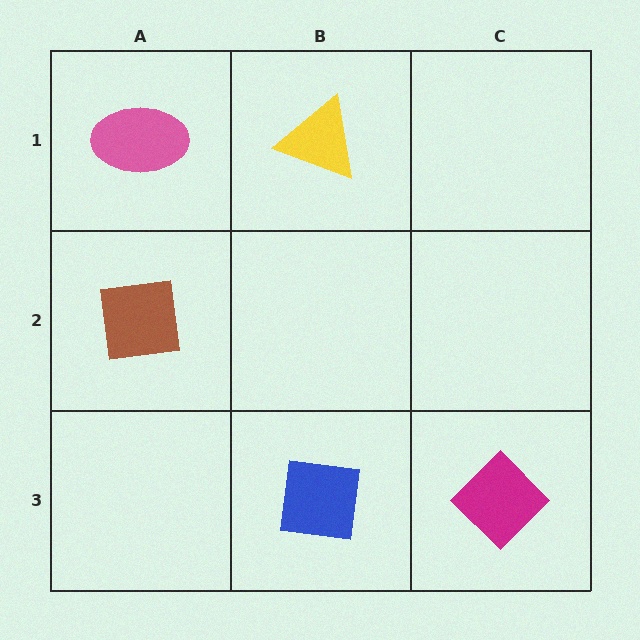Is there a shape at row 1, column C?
No, that cell is empty.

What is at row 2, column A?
A brown square.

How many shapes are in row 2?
1 shape.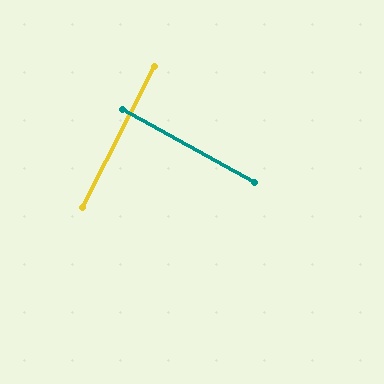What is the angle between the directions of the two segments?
Approximately 88 degrees.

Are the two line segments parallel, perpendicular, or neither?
Perpendicular — they meet at approximately 88°.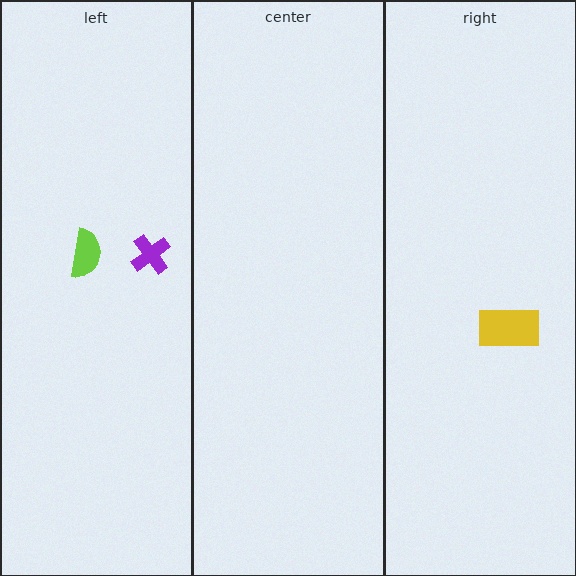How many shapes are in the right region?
1.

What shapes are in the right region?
The yellow rectangle.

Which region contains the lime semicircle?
The left region.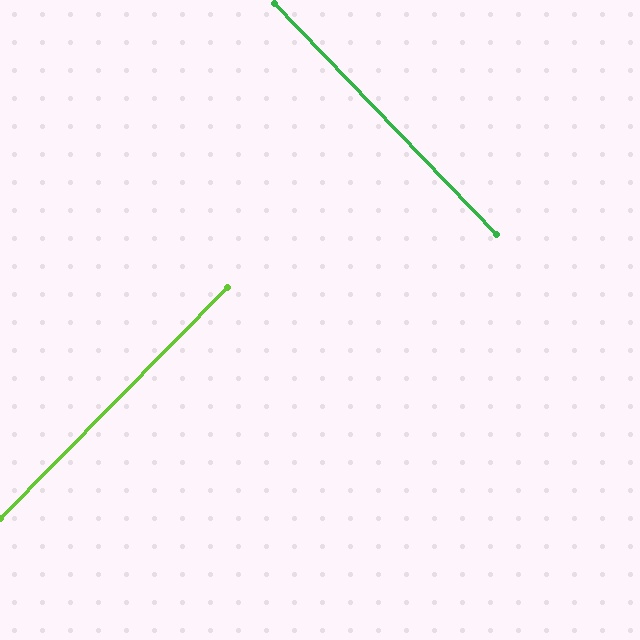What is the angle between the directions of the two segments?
Approximately 88 degrees.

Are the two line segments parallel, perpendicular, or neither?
Perpendicular — they meet at approximately 88°.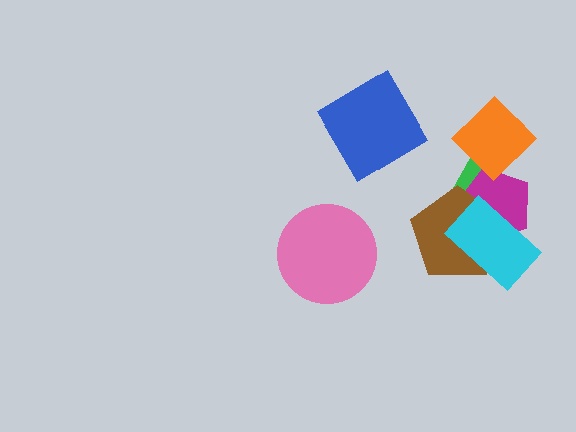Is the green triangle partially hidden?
Yes, it is partially covered by another shape.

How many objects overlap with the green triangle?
3 objects overlap with the green triangle.